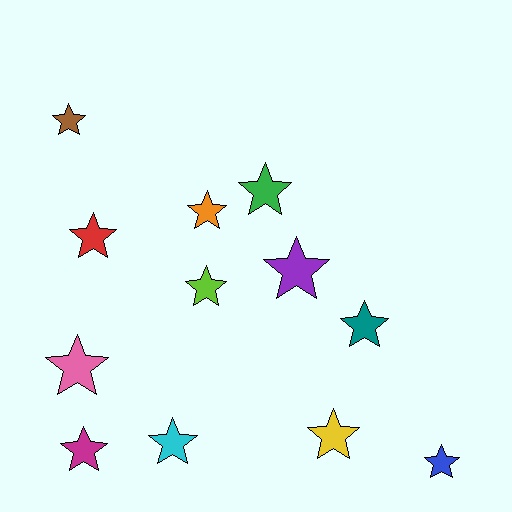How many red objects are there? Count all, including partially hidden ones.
There is 1 red object.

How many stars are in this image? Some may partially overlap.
There are 12 stars.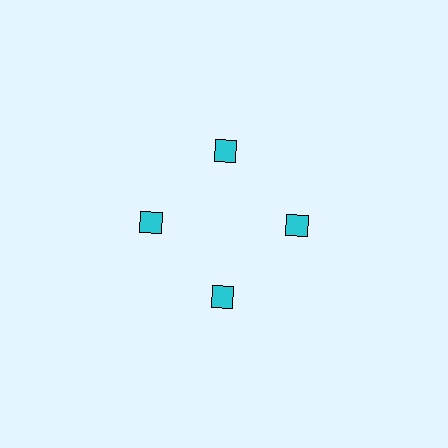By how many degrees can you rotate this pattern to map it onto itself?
The pattern maps onto itself every 90 degrees of rotation.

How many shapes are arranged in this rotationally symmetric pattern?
There are 4 shapes, arranged in 4 groups of 1.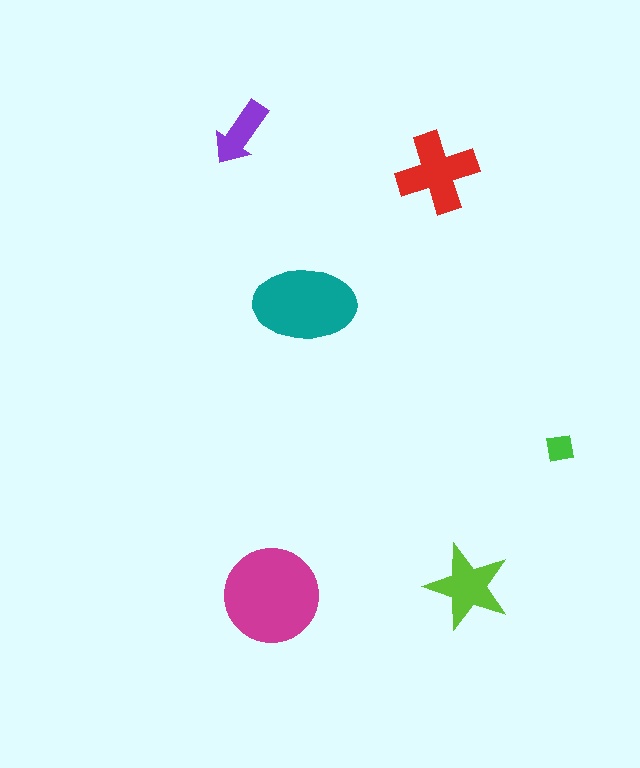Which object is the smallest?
The green square.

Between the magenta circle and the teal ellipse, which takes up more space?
The magenta circle.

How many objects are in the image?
There are 6 objects in the image.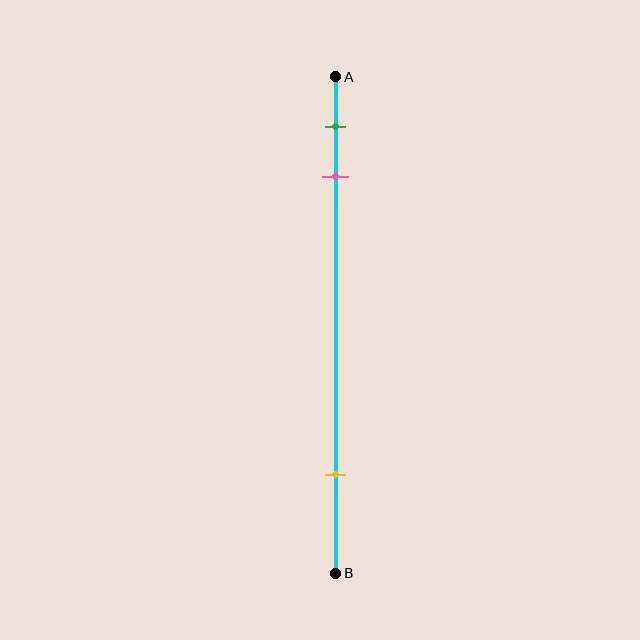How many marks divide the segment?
There are 3 marks dividing the segment.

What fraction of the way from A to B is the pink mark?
The pink mark is approximately 20% (0.2) of the way from A to B.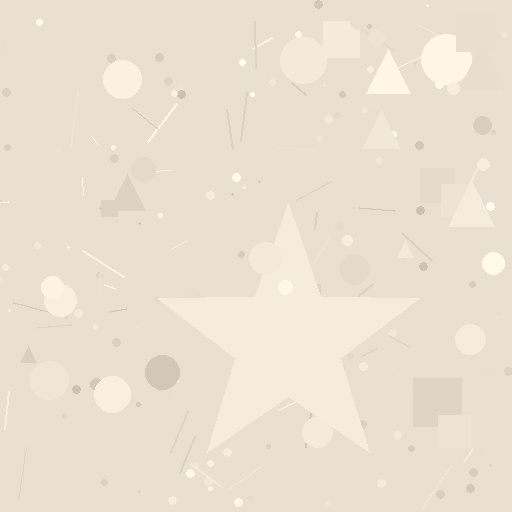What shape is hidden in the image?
A star is hidden in the image.